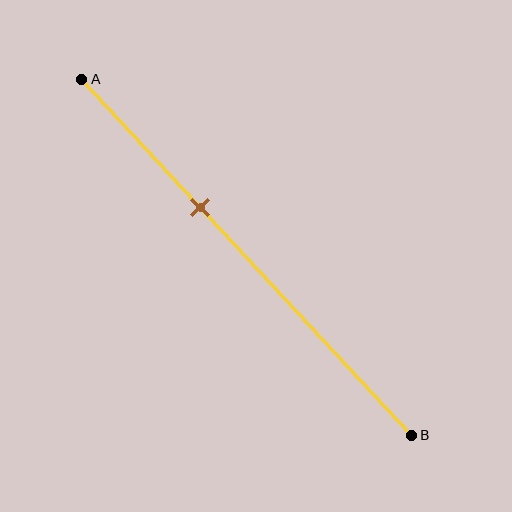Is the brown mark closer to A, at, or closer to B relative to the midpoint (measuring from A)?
The brown mark is closer to point A than the midpoint of segment AB.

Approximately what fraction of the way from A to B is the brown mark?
The brown mark is approximately 35% of the way from A to B.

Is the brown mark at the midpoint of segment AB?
No, the mark is at about 35% from A, not at the 50% midpoint.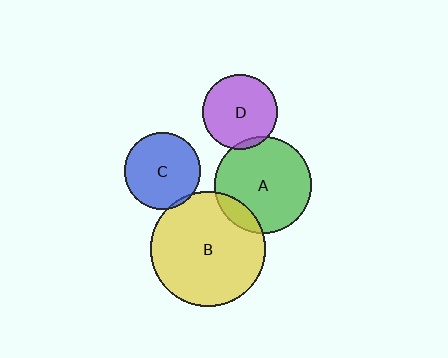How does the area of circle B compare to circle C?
Approximately 2.3 times.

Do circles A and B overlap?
Yes.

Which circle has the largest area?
Circle B (yellow).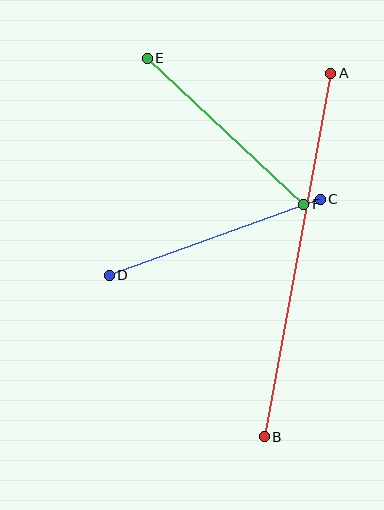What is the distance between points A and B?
The distance is approximately 369 pixels.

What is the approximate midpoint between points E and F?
The midpoint is at approximately (226, 131) pixels.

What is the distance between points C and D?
The distance is approximately 224 pixels.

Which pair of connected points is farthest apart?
Points A and B are farthest apart.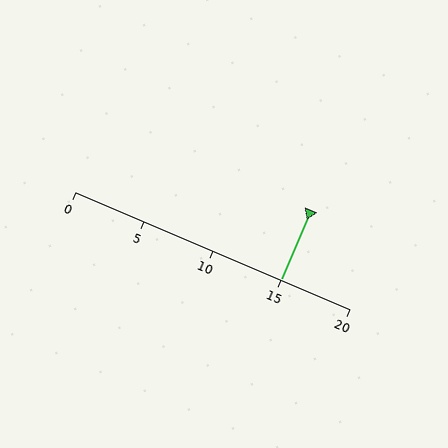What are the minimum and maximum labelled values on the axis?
The axis runs from 0 to 20.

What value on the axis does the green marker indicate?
The marker indicates approximately 15.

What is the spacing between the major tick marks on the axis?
The major ticks are spaced 5 apart.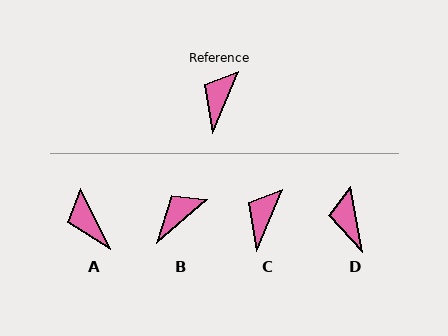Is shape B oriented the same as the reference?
No, it is off by about 27 degrees.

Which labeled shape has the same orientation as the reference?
C.